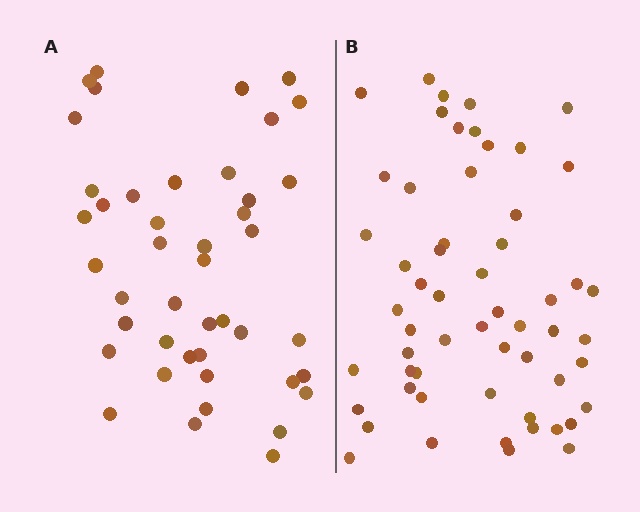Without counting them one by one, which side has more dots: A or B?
Region B (the right region) has more dots.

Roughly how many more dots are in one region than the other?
Region B has approximately 15 more dots than region A.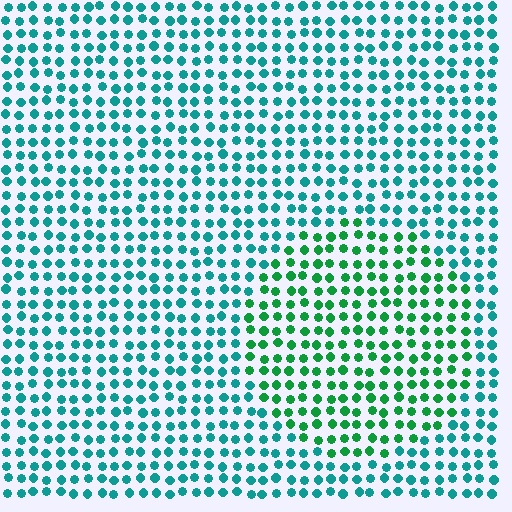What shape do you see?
I see a circle.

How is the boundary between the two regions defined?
The boundary is defined purely by a slight shift in hue (about 38 degrees). Spacing, size, and orientation are identical on both sides.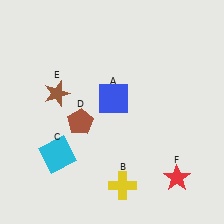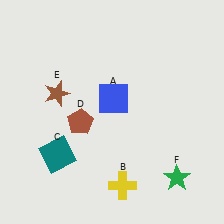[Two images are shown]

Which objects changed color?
C changed from cyan to teal. F changed from red to green.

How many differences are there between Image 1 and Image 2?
There are 2 differences between the two images.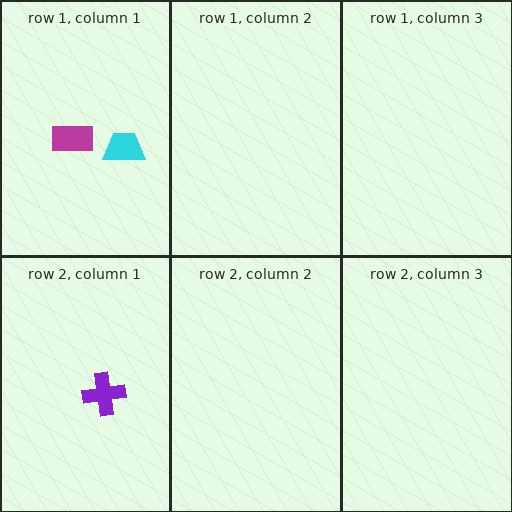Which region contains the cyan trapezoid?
The row 1, column 1 region.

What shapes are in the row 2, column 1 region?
The purple cross.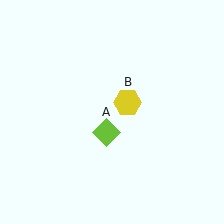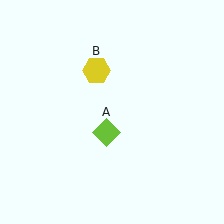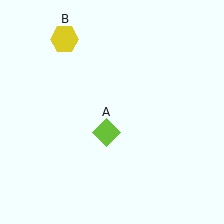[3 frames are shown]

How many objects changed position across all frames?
1 object changed position: yellow hexagon (object B).